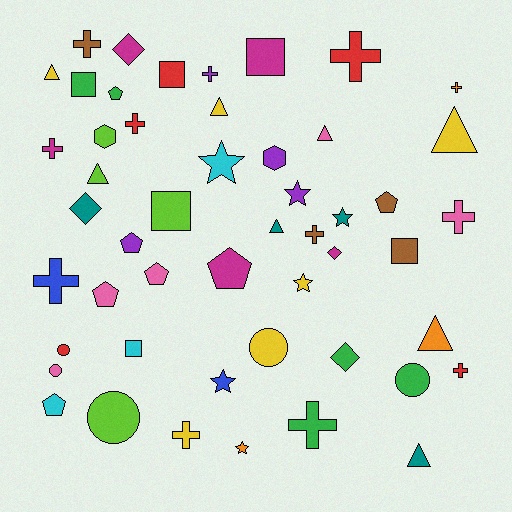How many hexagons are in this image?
There are 2 hexagons.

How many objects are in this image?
There are 50 objects.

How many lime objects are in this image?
There are 4 lime objects.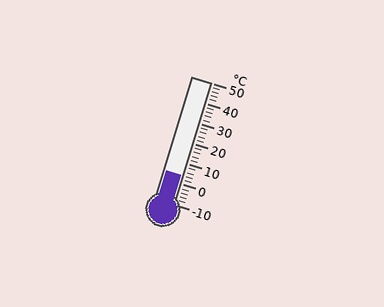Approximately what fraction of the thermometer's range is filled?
The thermometer is filled to approximately 25% of its range.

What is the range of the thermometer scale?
The thermometer scale ranges from -10°C to 50°C.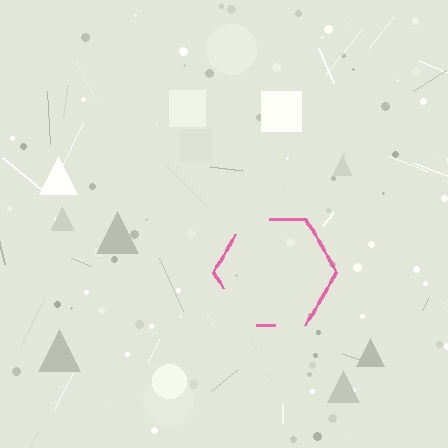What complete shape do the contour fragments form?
The contour fragments form a hexagon.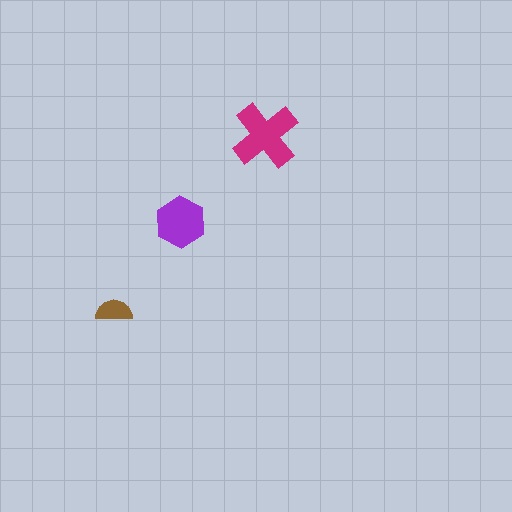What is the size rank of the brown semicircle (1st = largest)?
3rd.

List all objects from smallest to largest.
The brown semicircle, the purple hexagon, the magenta cross.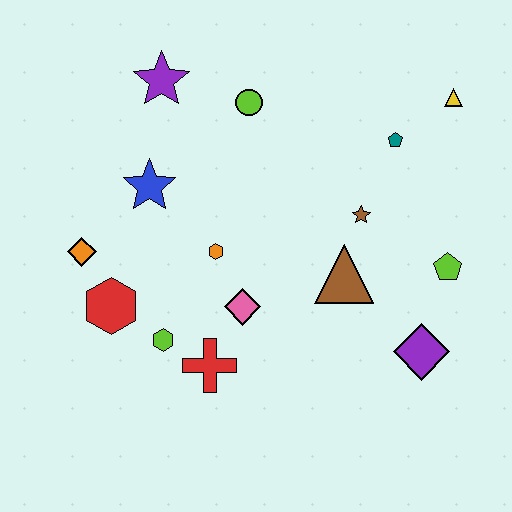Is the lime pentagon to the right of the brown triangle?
Yes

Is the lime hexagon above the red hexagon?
No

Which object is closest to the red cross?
The lime hexagon is closest to the red cross.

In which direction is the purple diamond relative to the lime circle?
The purple diamond is below the lime circle.